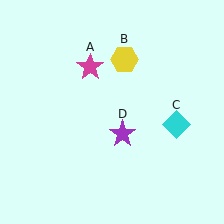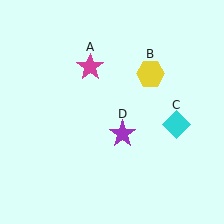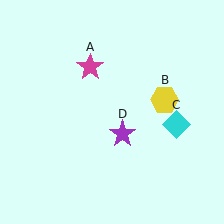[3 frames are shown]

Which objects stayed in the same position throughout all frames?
Magenta star (object A) and cyan diamond (object C) and purple star (object D) remained stationary.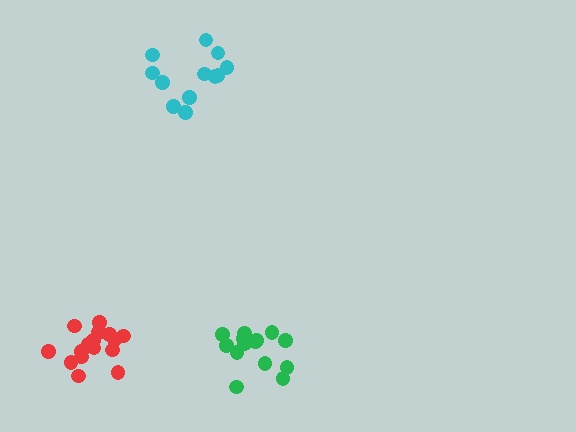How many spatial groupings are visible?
There are 3 spatial groupings.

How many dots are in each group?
Group 1: 14 dots, Group 2: 16 dots, Group 3: 12 dots (42 total).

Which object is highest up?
The cyan cluster is topmost.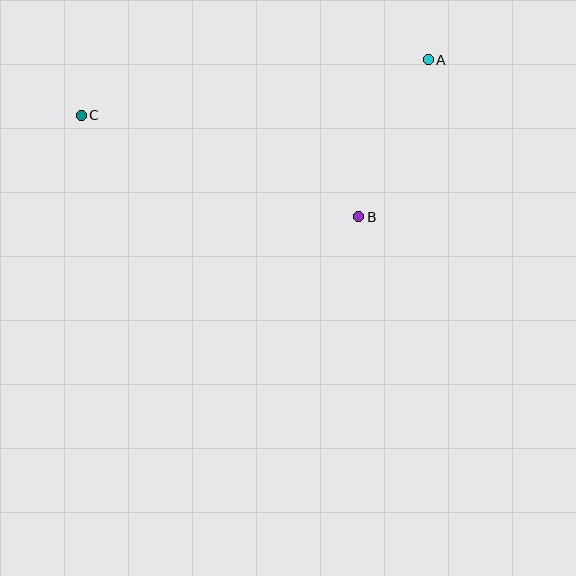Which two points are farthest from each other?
Points A and C are farthest from each other.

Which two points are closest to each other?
Points A and B are closest to each other.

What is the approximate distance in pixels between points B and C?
The distance between B and C is approximately 296 pixels.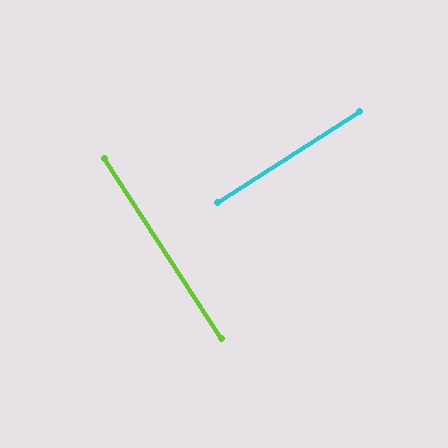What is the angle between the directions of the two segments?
Approximately 90 degrees.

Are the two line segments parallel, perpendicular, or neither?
Perpendicular — they meet at approximately 90°.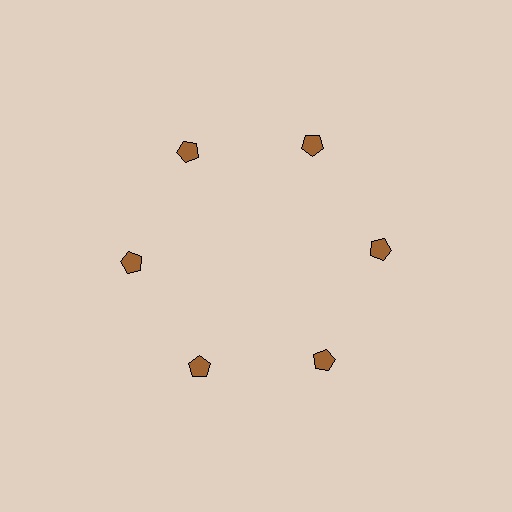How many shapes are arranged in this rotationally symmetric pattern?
There are 6 shapes, arranged in 6 groups of 1.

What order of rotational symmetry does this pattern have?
This pattern has 6-fold rotational symmetry.